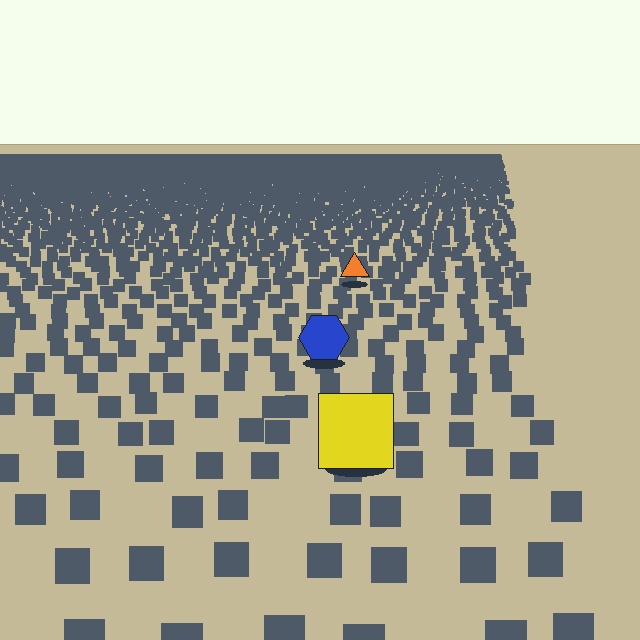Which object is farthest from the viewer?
The orange triangle is farthest from the viewer. It appears smaller and the ground texture around it is denser.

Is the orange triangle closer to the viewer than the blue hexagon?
No. The blue hexagon is closer — you can tell from the texture gradient: the ground texture is coarser near it.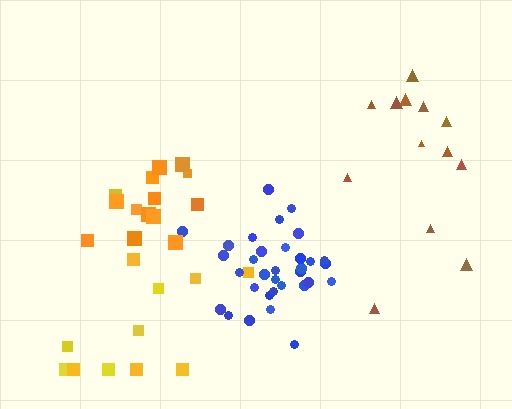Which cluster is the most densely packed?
Blue.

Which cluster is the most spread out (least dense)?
Brown.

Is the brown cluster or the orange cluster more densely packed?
Orange.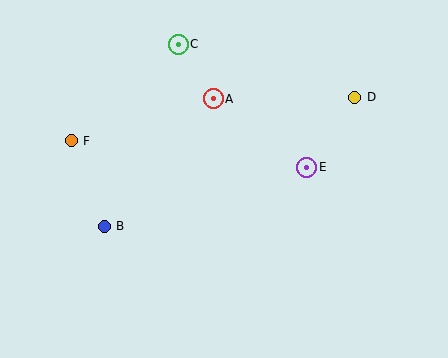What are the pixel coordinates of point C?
Point C is at (178, 44).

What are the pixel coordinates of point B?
Point B is at (104, 226).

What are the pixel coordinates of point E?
Point E is at (307, 167).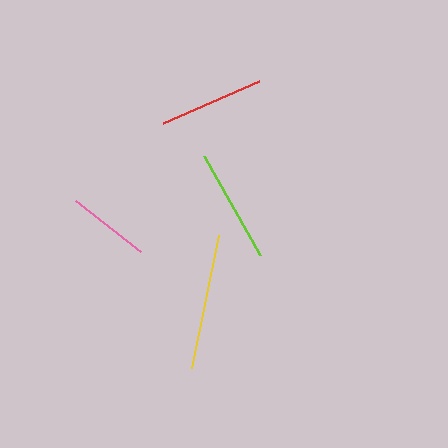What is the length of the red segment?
The red segment is approximately 105 pixels long.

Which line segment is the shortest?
The pink line is the shortest at approximately 82 pixels.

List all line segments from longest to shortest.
From longest to shortest: yellow, lime, red, pink.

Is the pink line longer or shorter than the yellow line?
The yellow line is longer than the pink line.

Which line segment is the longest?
The yellow line is the longest at approximately 136 pixels.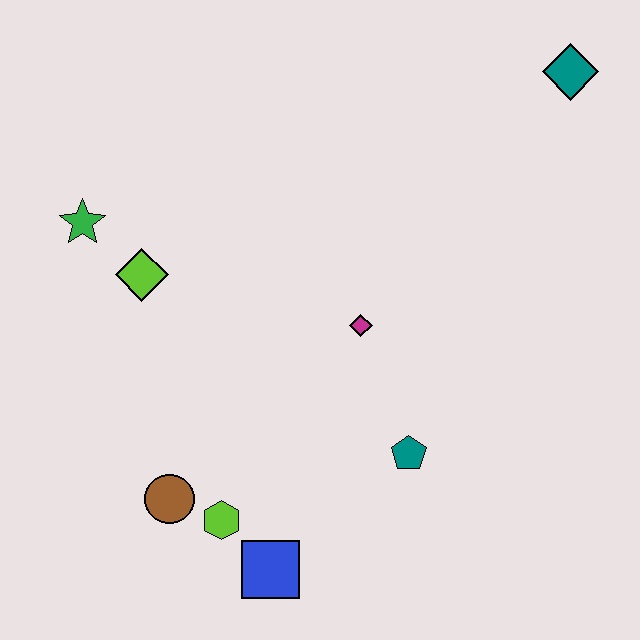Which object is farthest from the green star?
The teal diamond is farthest from the green star.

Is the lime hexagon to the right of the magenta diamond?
No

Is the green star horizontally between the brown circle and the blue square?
No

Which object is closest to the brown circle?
The lime hexagon is closest to the brown circle.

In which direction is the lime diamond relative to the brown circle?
The lime diamond is above the brown circle.